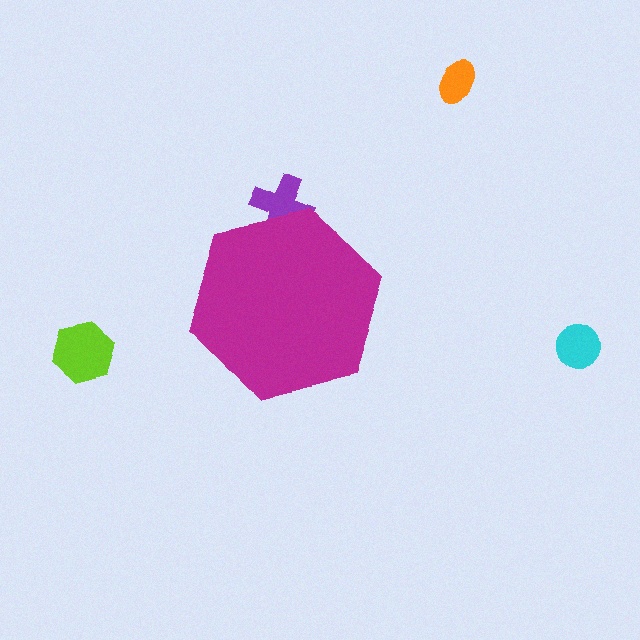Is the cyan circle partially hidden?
No, the cyan circle is fully visible.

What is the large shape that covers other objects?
A magenta hexagon.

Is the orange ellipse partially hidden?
No, the orange ellipse is fully visible.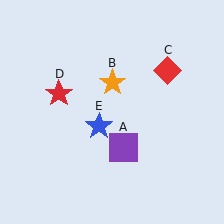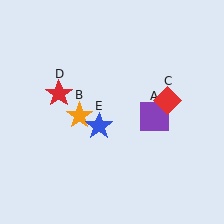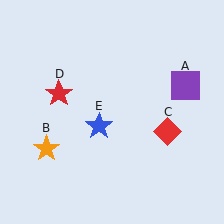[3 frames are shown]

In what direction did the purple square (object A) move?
The purple square (object A) moved up and to the right.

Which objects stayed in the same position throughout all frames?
Red star (object D) and blue star (object E) remained stationary.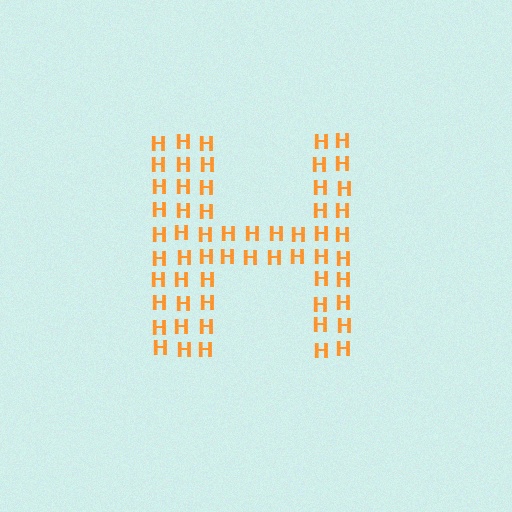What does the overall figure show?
The overall figure shows the letter H.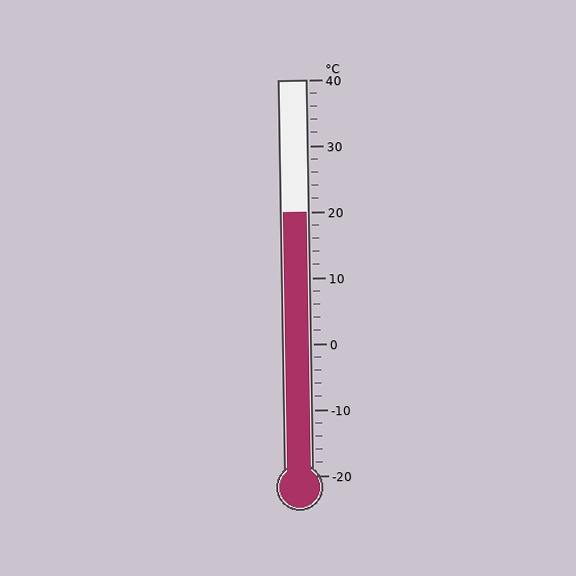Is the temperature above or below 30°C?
The temperature is below 30°C.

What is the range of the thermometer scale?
The thermometer scale ranges from -20°C to 40°C.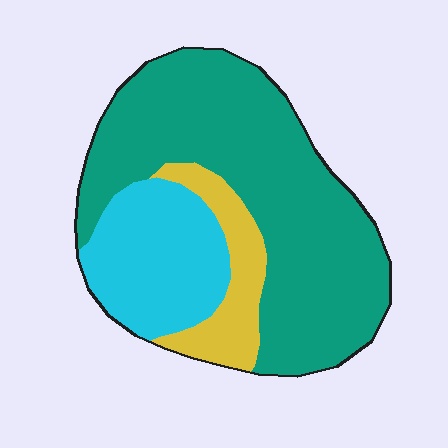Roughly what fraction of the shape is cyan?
Cyan covers 24% of the shape.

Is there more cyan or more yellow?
Cyan.